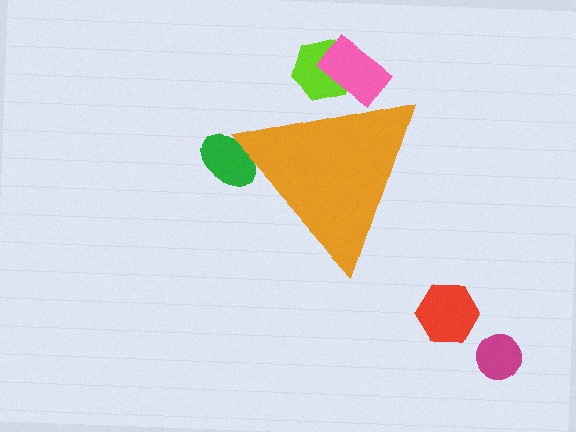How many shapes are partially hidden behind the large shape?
3 shapes are partially hidden.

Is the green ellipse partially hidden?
Yes, the green ellipse is partially hidden behind the orange triangle.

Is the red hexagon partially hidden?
No, the red hexagon is fully visible.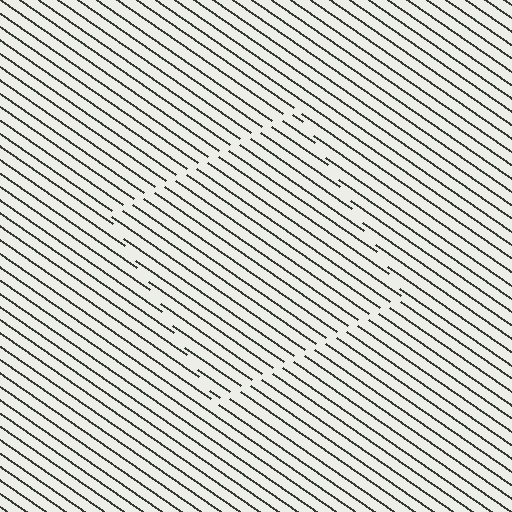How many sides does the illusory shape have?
4 sides — the line-ends trace a square.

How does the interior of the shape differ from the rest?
The interior of the shape contains the same grating, shifted by half a period — the contour is defined by the phase discontinuity where line-ends from the inner and outer gratings abut.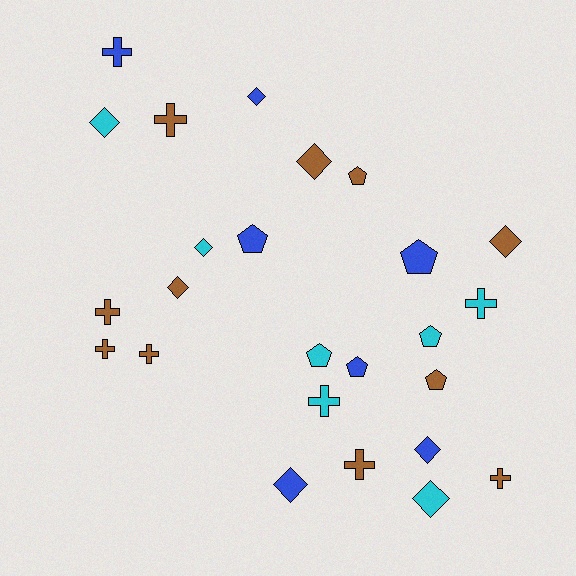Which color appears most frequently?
Brown, with 11 objects.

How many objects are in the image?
There are 25 objects.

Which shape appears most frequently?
Diamond, with 9 objects.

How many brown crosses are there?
There are 6 brown crosses.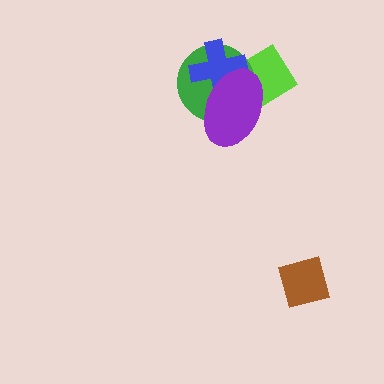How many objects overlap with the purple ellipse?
3 objects overlap with the purple ellipse.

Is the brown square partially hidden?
No, no other shape covers it.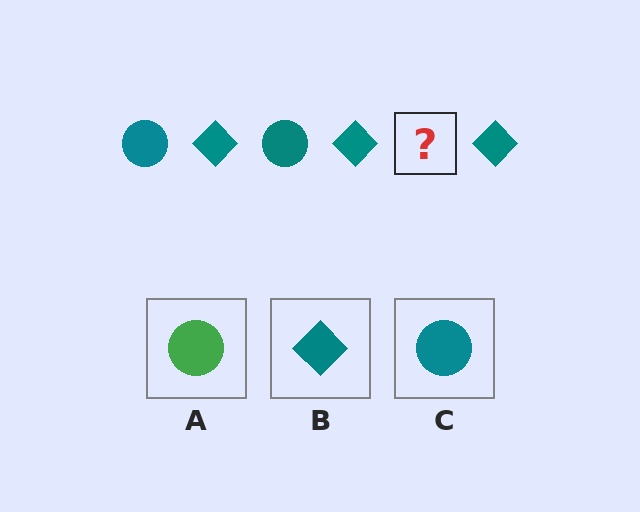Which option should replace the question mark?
Option C.